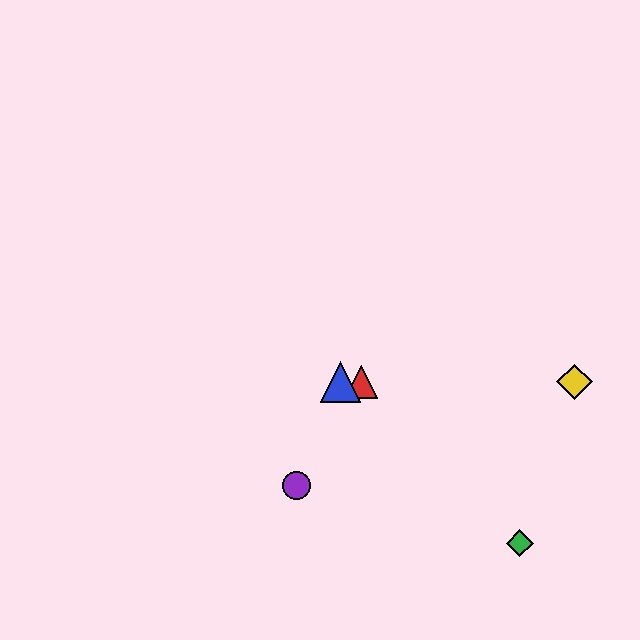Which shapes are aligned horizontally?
The red triangle, the blue triangle, the yellow diamond are aligned horizontally.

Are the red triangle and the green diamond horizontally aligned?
No, the red triangle is at y≈382 and the green diamond is at y≈543.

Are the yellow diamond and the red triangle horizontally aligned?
Yes, both are at y≈382.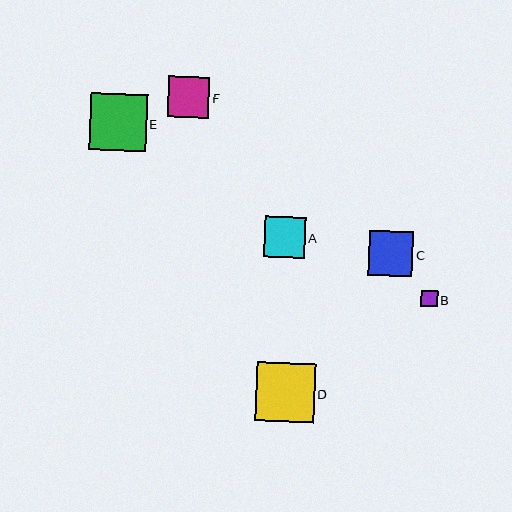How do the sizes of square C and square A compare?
Square C and square A are approximately the same size.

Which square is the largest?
Square D is the largest with a size of approximately 59 pixels.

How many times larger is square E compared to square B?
Square E is approximately 3.5 times the size of square B.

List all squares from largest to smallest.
From largest to smallest: D, E, C, A, F, B.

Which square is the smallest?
Square B is the smallest with a size of approximately 16 pixels.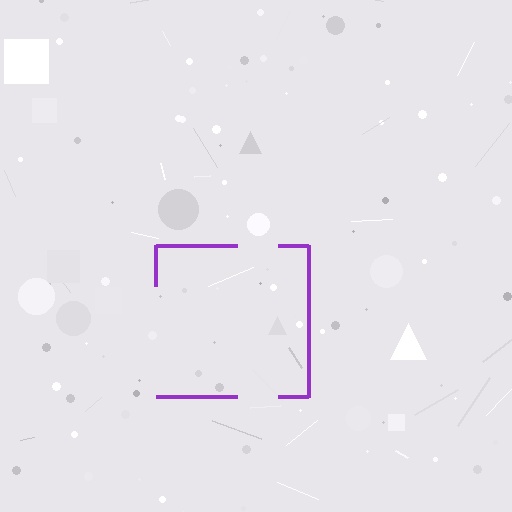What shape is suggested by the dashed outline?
The dashed outline suggests a square.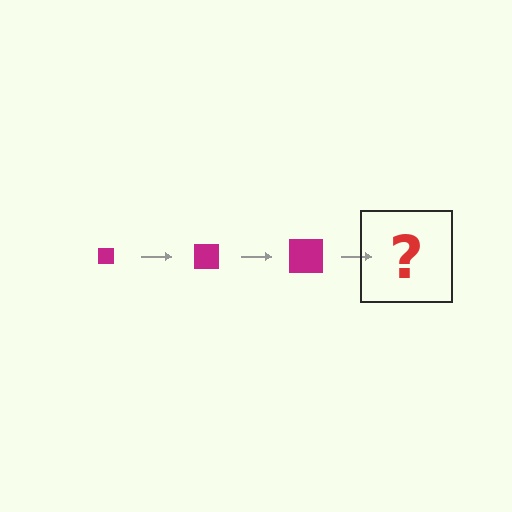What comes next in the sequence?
The next element should be a magenta square, larger than the previous one.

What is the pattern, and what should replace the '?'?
The pattern is that the square gets progressively larger each step. The '?' should be a magenta square, larger than the previous one.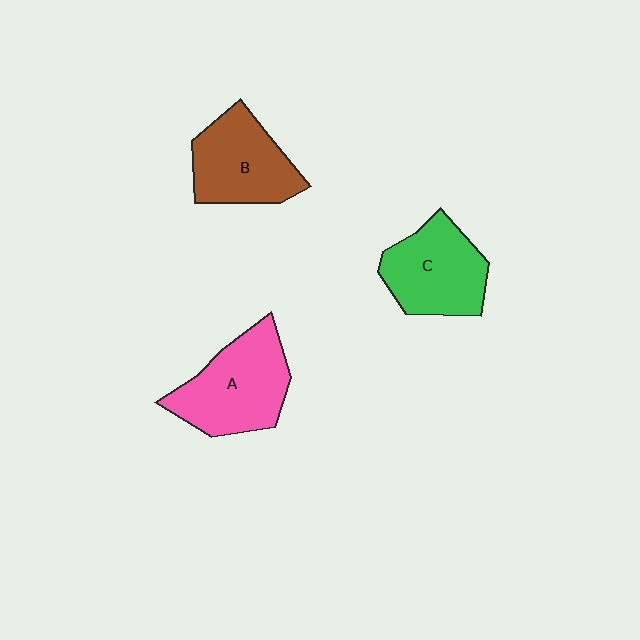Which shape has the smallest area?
Shape B (brown).